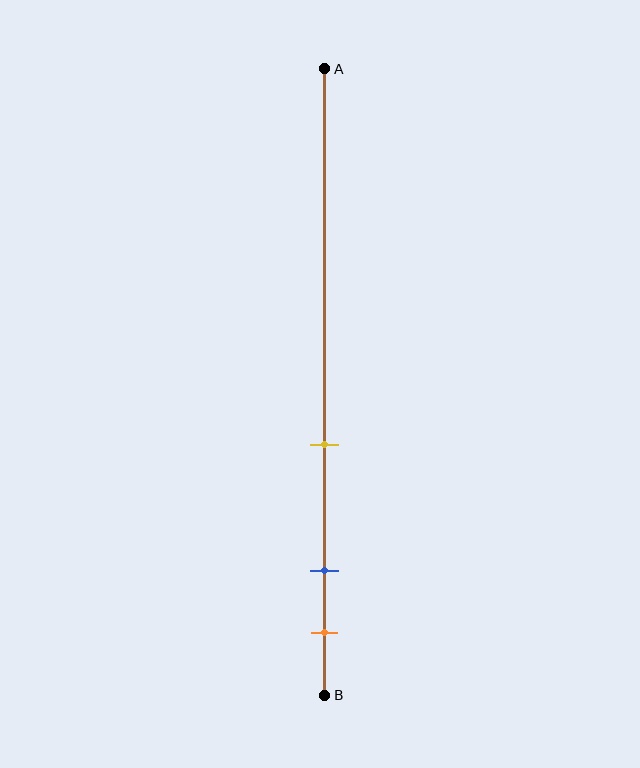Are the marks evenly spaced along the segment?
No, the marks are not evenly spaced.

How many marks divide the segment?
There are 3 marks dividing the segment.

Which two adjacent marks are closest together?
The blue and orange marks are the closest adjacent pair.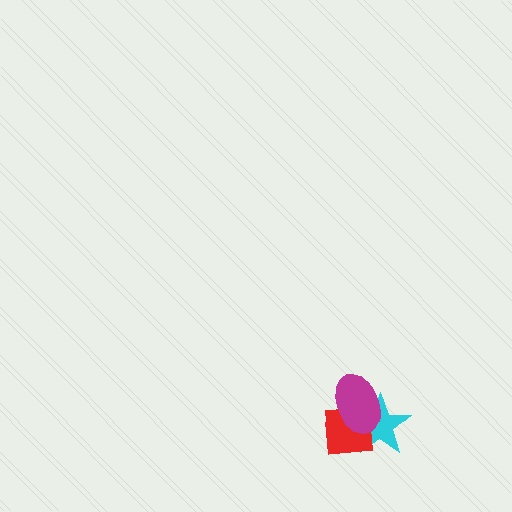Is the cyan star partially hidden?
Yes, it is partially covered by another shape.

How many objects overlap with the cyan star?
2 objects overlap with the cyan star.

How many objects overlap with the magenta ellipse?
2 objects overlap with the magenta ellipse.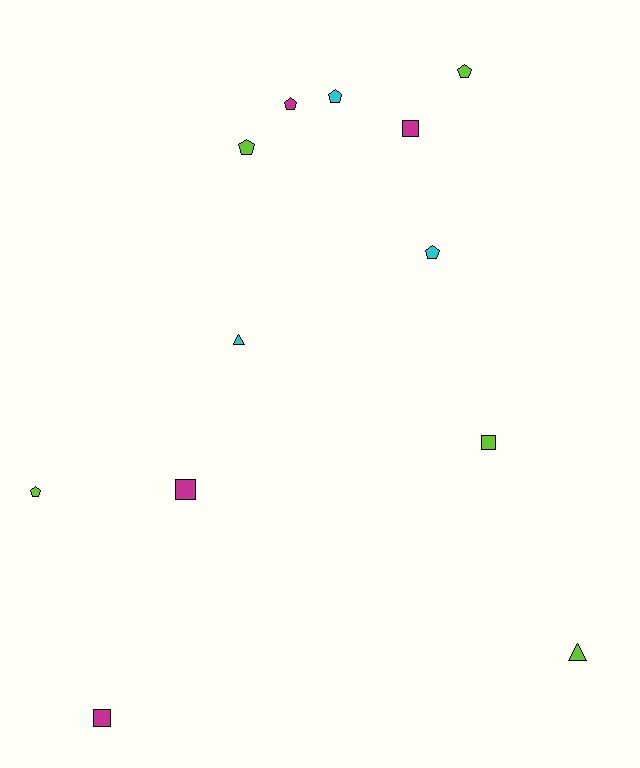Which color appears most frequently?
Lime, with 5 objects.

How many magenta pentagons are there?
There is 1 magenta pentagon.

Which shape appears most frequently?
Pentagon, with 6 objects.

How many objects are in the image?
There are 12 objects.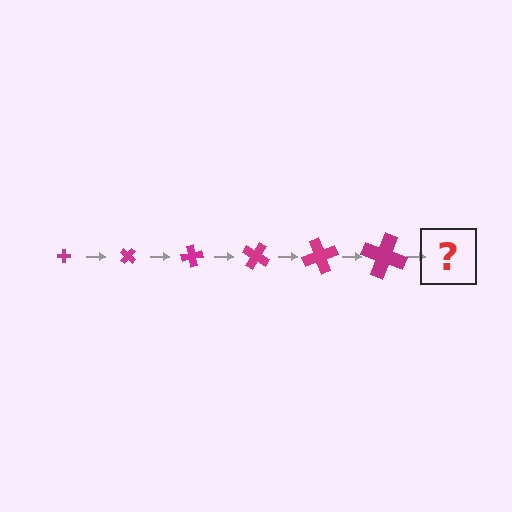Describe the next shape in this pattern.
It should be a cross, larger than the previous one and rotated 240 degrees from the start.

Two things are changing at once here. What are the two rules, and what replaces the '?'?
The two rules are that the cross grows larger each step and it rotates 40 degrees each step. The '?' should be a cross, larger than the previous one and rotated 240 degrees from the start.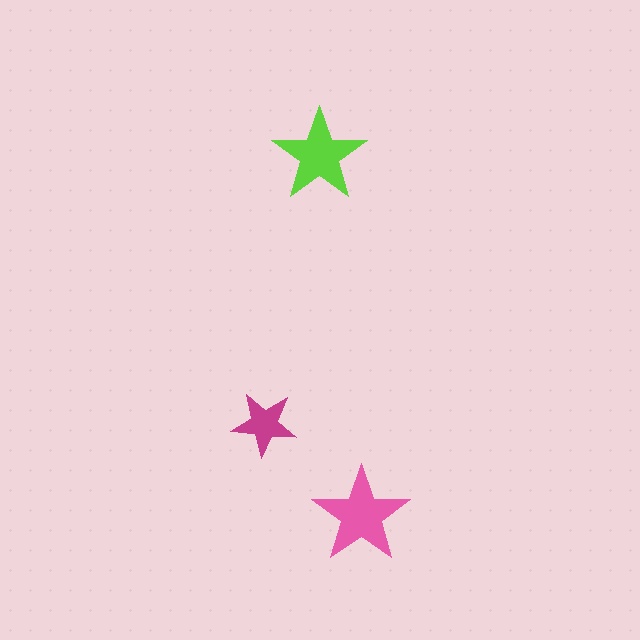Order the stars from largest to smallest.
the pink one, the lime one, the magenta one.